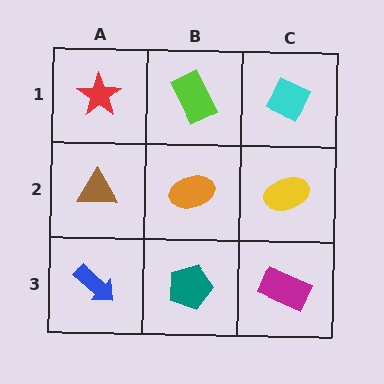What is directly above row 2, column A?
A red star.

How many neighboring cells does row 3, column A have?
2.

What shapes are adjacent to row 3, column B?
An orange ellipse (row 2, column B), a blue arrow (row 3, column A), a magenta rectangle (row 3, column C).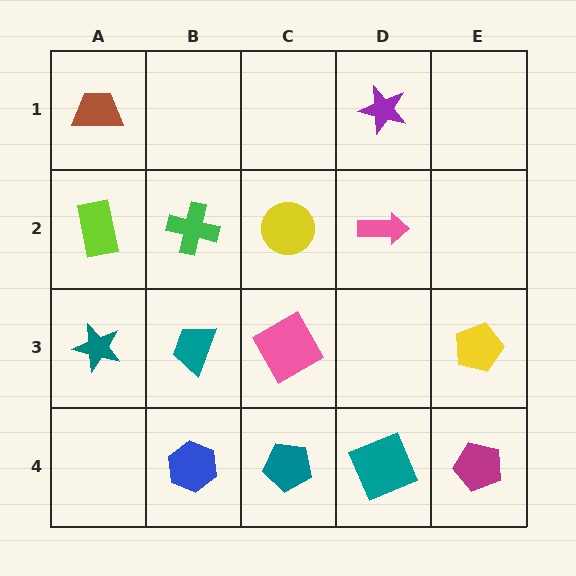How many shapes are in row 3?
4 shapes.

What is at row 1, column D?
A purple star.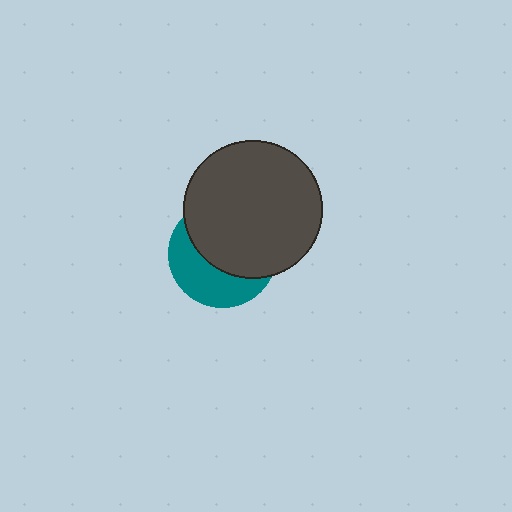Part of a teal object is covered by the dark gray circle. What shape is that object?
It is a circle.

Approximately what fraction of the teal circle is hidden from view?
Roughly 59% of the teal circle is hidden behind the dark gray circle.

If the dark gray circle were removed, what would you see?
You would see the complete teal circle.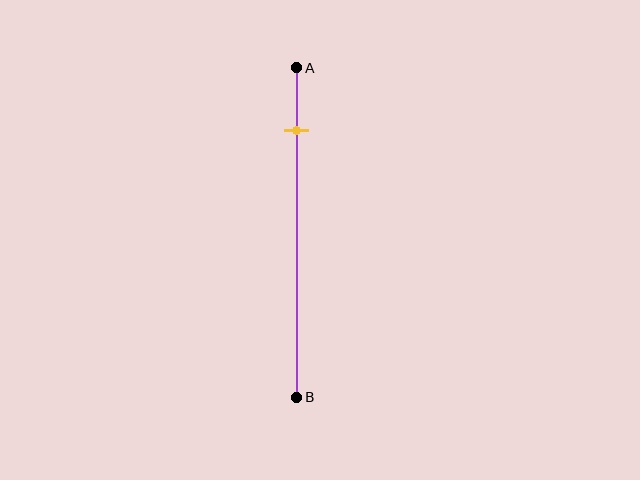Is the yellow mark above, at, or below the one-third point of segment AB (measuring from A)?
The yellow mark is above the one-third point of segment AB.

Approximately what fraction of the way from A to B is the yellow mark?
The yellow mark is approximately 20% of the way from A to B.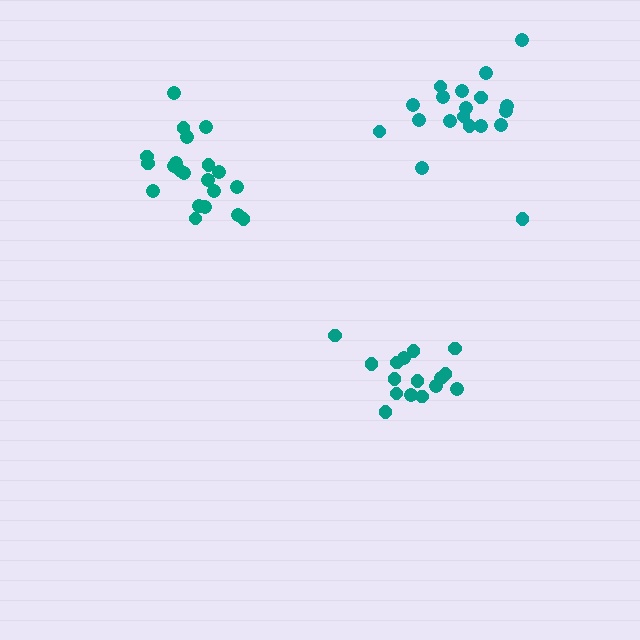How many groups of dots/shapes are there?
There are 3 groups.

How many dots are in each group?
Group 1: 19 dots, Group 2: 16 dots, Group 3: 21 dots (56 total).